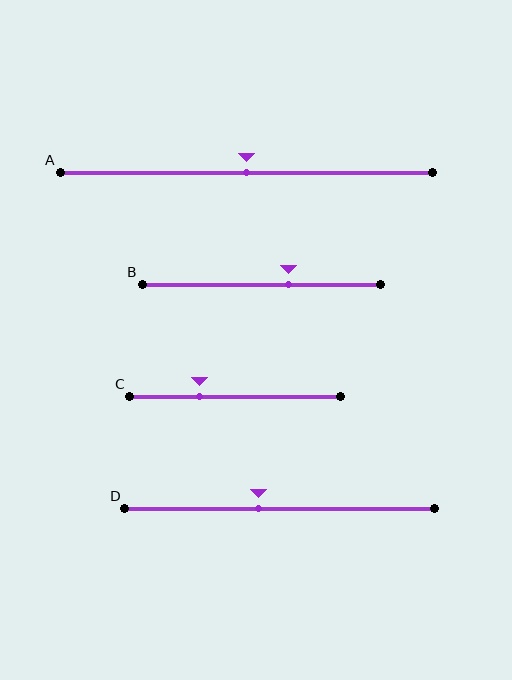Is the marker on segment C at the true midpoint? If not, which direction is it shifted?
No, the marker on segment C is shifted to the left by about 17% of the segment length.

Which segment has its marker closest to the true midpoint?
Segment A has its marker closest to the true midpoint.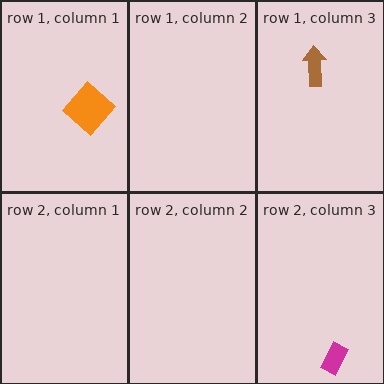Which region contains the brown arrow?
The row 1, column 3 region.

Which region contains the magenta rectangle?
The row 2, column 3 region.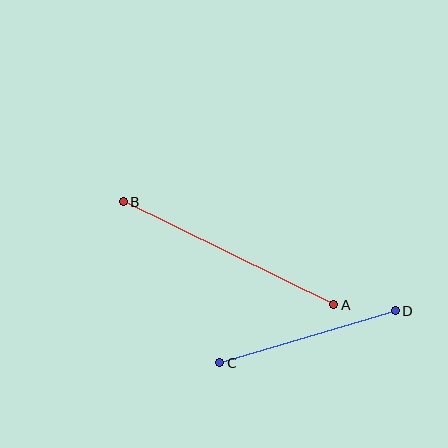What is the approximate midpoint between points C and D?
The midpoint is at approximately (308, 337) pixels.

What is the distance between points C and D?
The distance is approximately 183 pixels.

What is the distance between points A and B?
The distance is approximately 234 pixels.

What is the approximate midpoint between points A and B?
The midpoint is at approximately (228, 253) pixels.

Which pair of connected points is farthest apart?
Points A and B are farthest apart.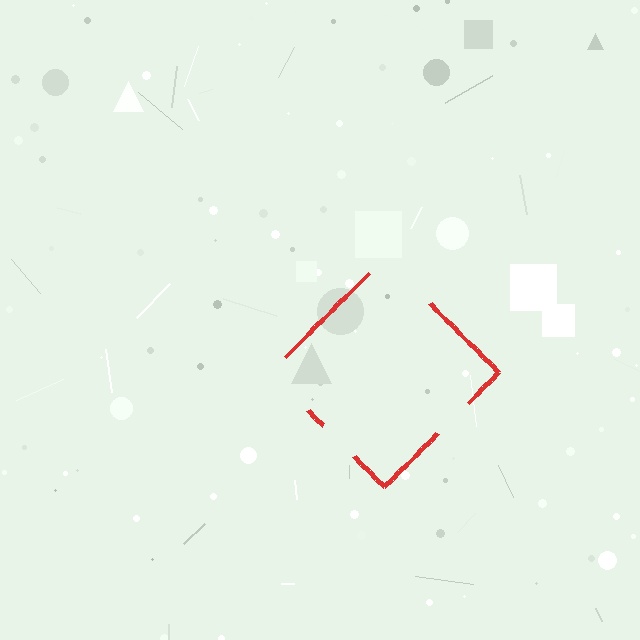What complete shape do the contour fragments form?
The contour fragments form a diamond.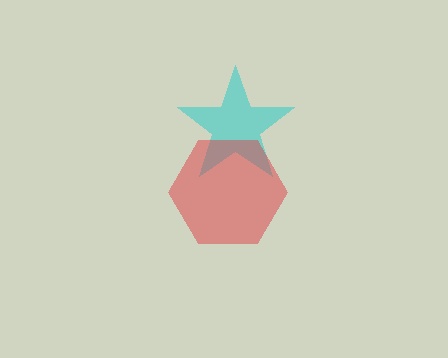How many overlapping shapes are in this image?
There are 2 overlapping shapes in the image.